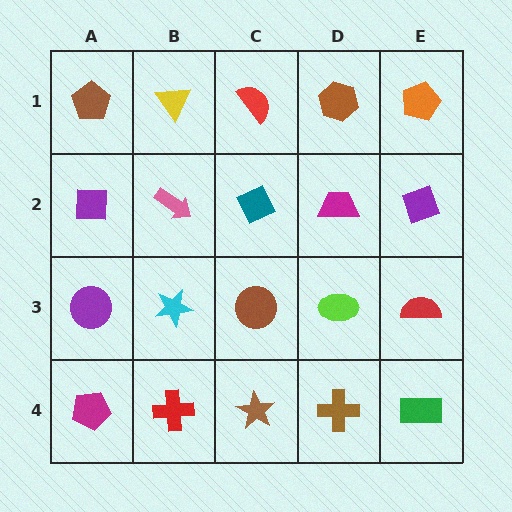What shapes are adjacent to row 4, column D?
A lime ellipse (row 3, column D), a brown star (row 4, column C), a green rectangle (row 4, column E).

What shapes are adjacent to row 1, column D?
A magenta trapezoid (row 2, column D), a red semicircle (row 1, column C), an orange pentagon (row 1, column E).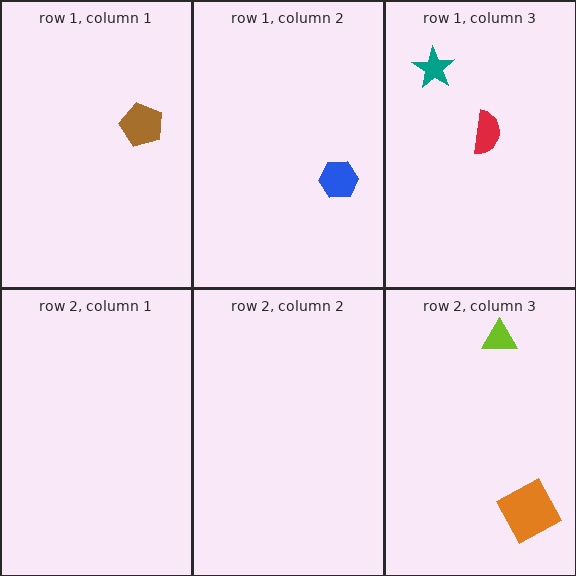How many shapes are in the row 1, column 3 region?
2.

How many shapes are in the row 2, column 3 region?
2.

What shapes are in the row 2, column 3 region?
The orange square, the lime triangle.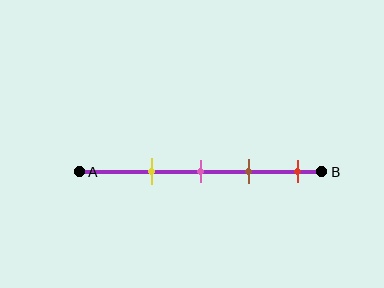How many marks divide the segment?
There are 4 marks dividing the segment.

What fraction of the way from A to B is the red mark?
The red mark is approximately 90% (0.9) of the way from A to B.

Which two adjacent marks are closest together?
The pink and brown marks are the closest adjacent pair.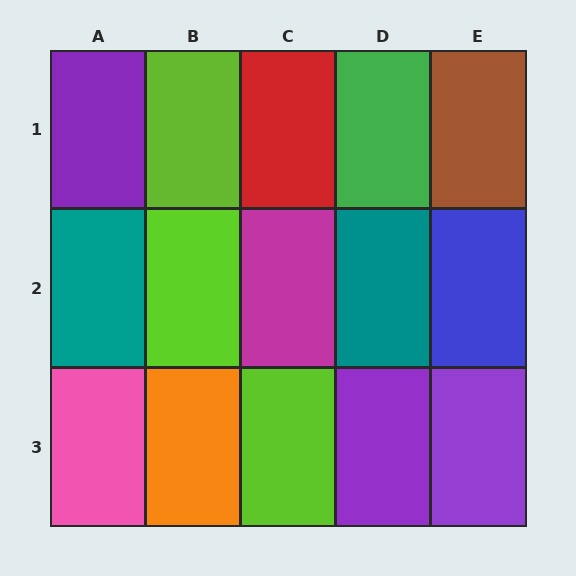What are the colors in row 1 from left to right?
Purple, lime, red, green, brown.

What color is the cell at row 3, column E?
Purple.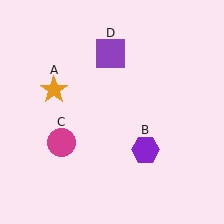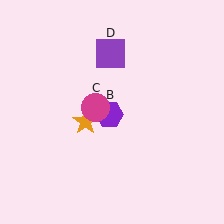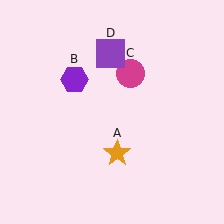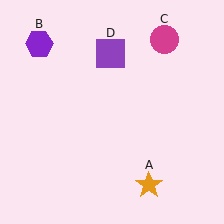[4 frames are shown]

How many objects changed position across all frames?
3 objects changed position: orange star (object A), purple hexagon (object B), magenta circle (object C).